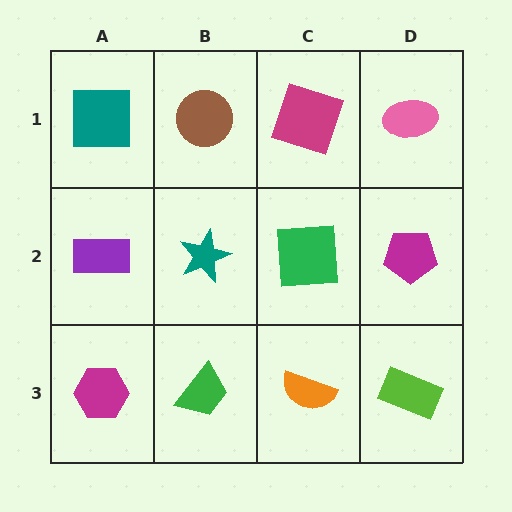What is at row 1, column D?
A pink ellipse.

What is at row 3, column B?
A green trapezoid.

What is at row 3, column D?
A lime rectangle.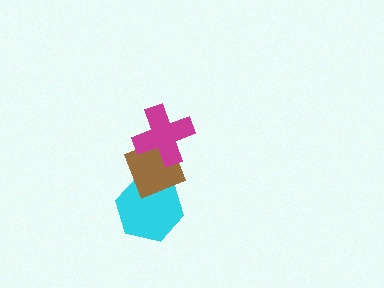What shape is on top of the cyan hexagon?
The brown diamond is on top of the cyan hexagon.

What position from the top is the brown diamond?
The brown diamond is 2nd from the top.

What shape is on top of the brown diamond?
The magenta cross is on top of the brown diamond.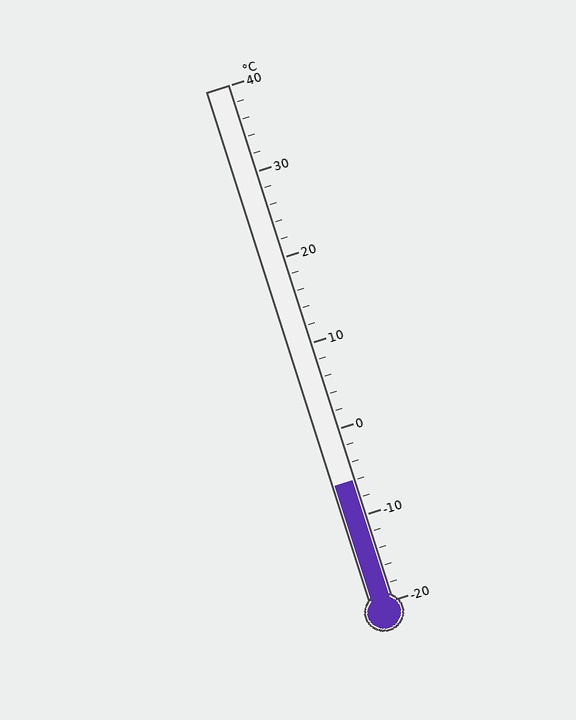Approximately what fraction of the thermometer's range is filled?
The thermometer is filled to approximately 25% of its range.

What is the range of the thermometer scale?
The thermometer scale ranges from -20°C to 40°C.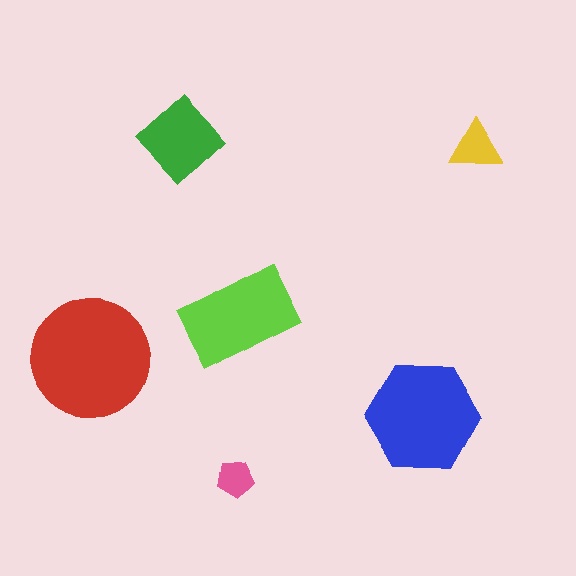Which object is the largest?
The red circle.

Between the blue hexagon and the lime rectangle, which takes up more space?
The blue hexagon.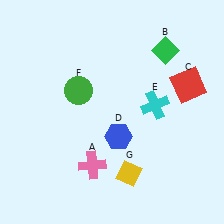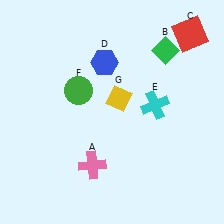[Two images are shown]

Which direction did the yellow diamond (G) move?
The yellow diamond (G) moved up.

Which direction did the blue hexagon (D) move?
The blue hexagon (D) moved up.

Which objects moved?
The objects that moved are: the red square (C), the blue hexagon (D), the yellow diamond (G).